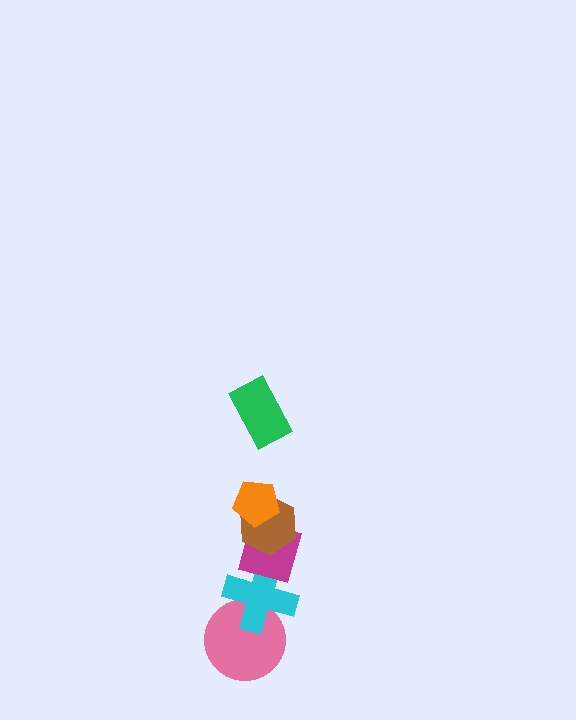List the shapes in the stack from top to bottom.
From top to bottom: the green rectangle, the orange pentagon, the brown hexagon, the magenta square, the cyan cross, the pink circle.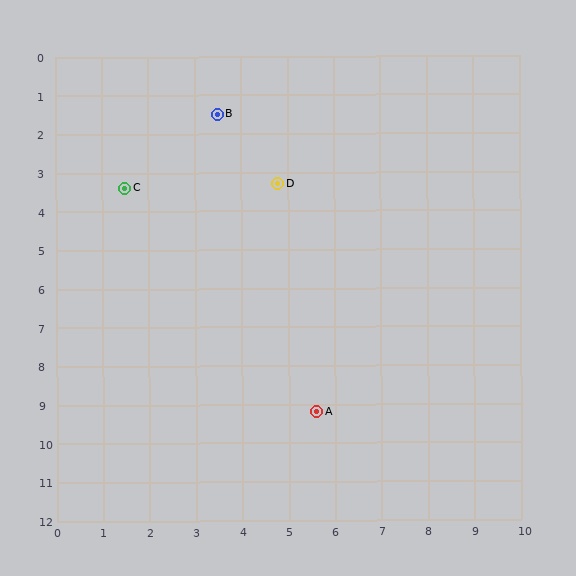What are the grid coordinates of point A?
Point A is at approximately (5.6, 9.2).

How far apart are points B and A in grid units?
Points B and A are about 8.0 grid units apart.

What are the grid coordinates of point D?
Point D is at approximately (4.8, 3.3).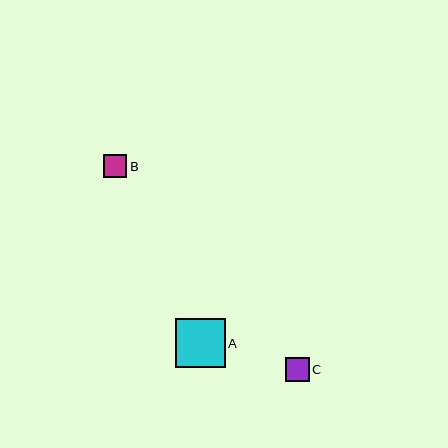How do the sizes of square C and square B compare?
Square C and square B are approximately the same size.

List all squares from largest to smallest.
From largest to smallest: A, C, B.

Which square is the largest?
Square A is the largest with a size of approximately 49 pixels.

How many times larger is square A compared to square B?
Square A is approximately 2.1 times the size of square B.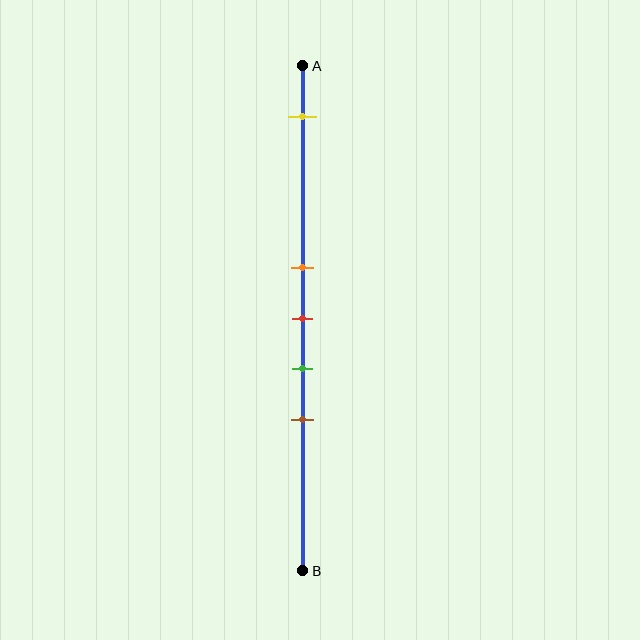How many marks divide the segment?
There are 5 marks dividing the segment.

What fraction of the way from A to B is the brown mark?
The brown mark is approximately 70% (0.7) of the way from A to B.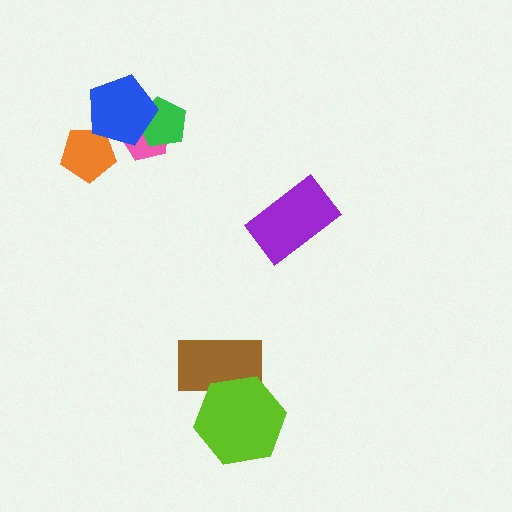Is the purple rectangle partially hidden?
No, no other shape covers it.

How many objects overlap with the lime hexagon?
1 object overlaps with the lime hexagon.